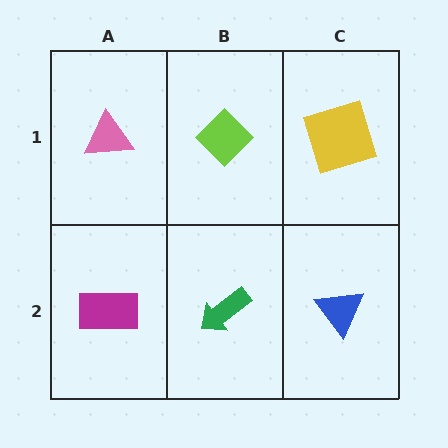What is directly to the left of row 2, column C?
A green arrow.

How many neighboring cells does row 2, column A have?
2.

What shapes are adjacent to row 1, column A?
A magenta rectangle (row 2, column A), a lime diamond (row 1, column B).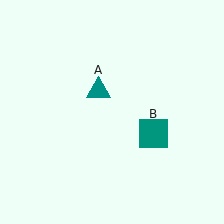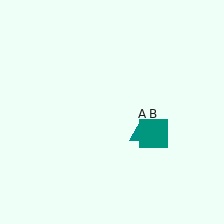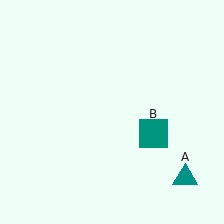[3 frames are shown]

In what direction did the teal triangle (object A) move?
The teal triangle (object A) moved down and to the right.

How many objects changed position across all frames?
1 object changed position: teal triangle (object A).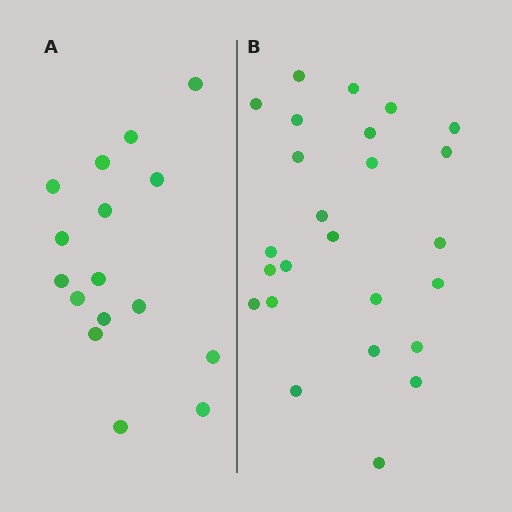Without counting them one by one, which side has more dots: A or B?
Region B (the right region) has more dots.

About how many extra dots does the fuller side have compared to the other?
Region B has roughly 8 or so more dots than region A.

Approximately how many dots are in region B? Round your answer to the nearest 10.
About 20 dots. (The exact count is 25, which rounds to 20.)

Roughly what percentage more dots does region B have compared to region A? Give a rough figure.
About 55% more.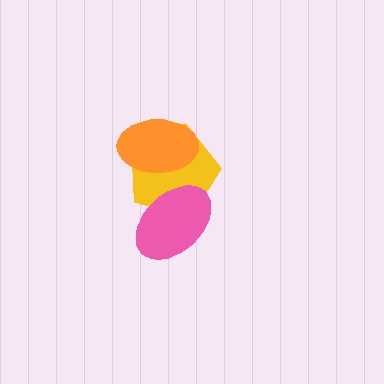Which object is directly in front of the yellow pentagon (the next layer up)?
The orange ellipse is directly in front of the yellow pentagon.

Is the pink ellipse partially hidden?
No, no other shape covers it.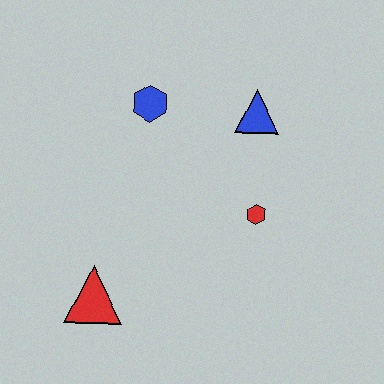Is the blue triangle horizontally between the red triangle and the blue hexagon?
No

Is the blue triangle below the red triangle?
No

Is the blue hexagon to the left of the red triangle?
No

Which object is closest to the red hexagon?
The blue triangle is closest to the red hexagon.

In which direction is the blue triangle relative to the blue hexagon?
The blue triangle is to the right of the blue hexagon.